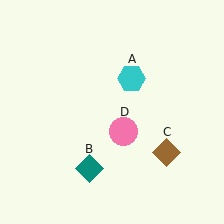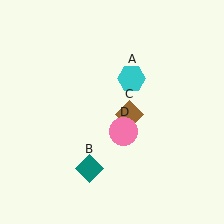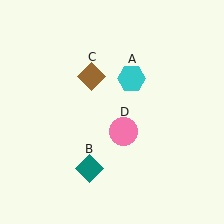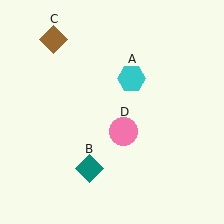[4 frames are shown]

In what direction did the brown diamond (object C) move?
The brown diamond (object C) moved up and to the left.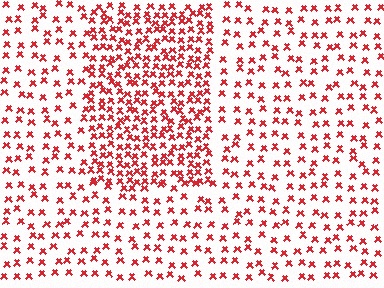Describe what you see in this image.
The image contains small red elements arranged at two different densities. A rectangle-shaped region is visible where the elements are more densely packed than the surrounding area.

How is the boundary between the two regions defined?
The boundary is defined by a change in element density (approximately 2.1x ratio). All elements are the same color, size, and shape.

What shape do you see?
I see a rectangle.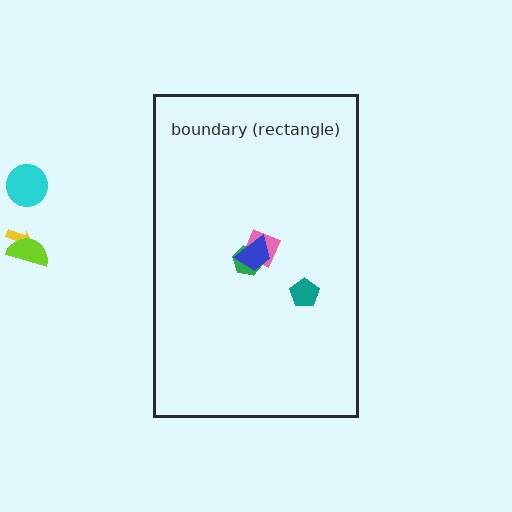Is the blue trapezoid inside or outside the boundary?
Inside.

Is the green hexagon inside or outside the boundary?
Inside.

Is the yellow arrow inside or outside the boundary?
Outside.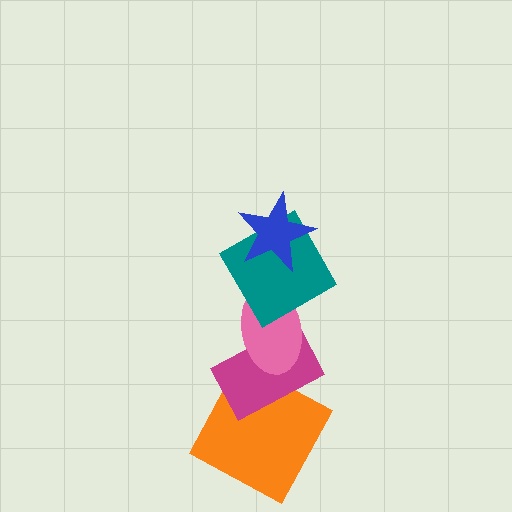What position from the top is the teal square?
The teal square is 2nd from the top.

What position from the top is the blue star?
The blue star is 1st from the top.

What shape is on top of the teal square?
The blue star is on top of the teal square.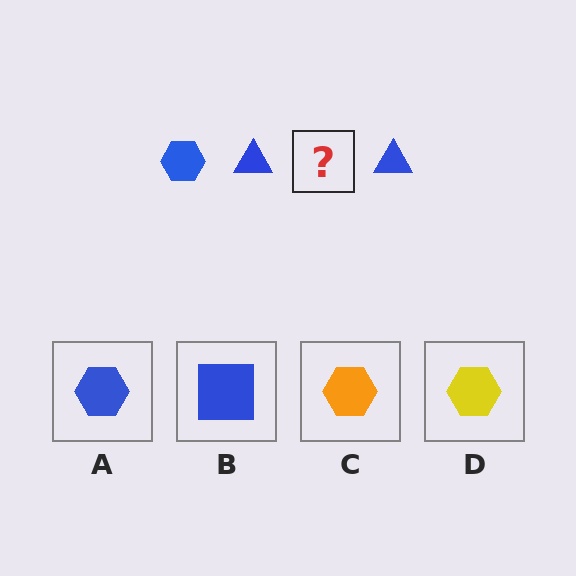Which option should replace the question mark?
Option A.